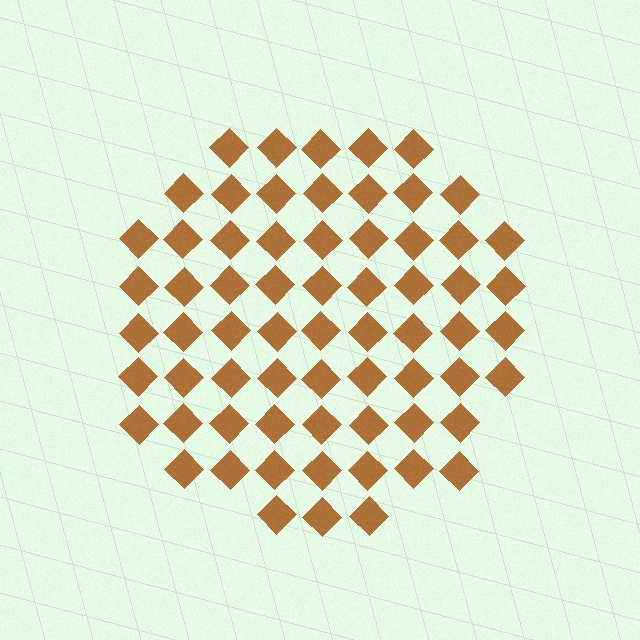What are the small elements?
The small elements are diamonds.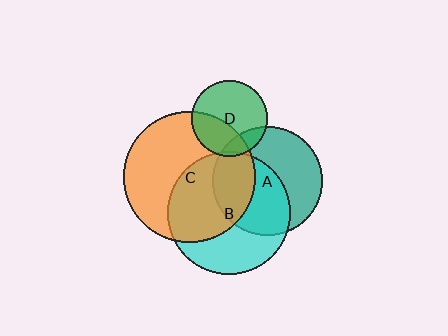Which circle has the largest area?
Circle C (orange).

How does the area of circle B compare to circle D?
Approximately 2.6 times.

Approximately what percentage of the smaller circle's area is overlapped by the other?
Approximately 15%.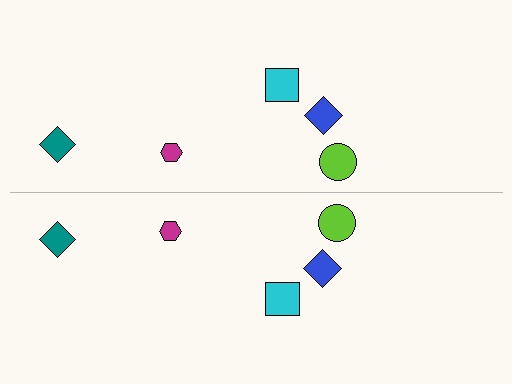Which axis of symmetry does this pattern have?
The pattern has a horizontal axis of symmetry running through the center of the image.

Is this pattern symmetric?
Yes, this pattern has bilateral (reflection) symmetry.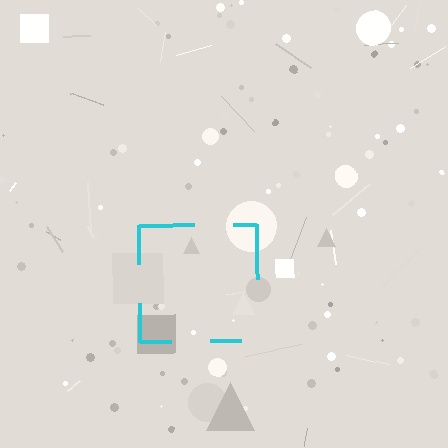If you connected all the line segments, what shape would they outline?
They would outline a square.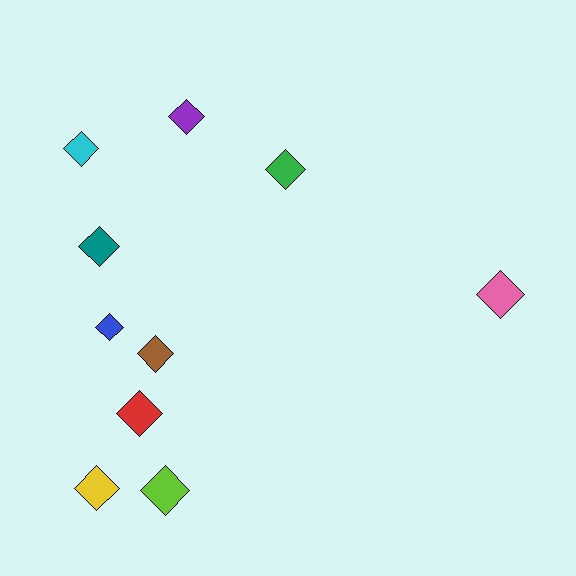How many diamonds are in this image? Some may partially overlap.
There are 10 diamonds.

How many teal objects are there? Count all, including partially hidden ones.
There is 1 teal object.